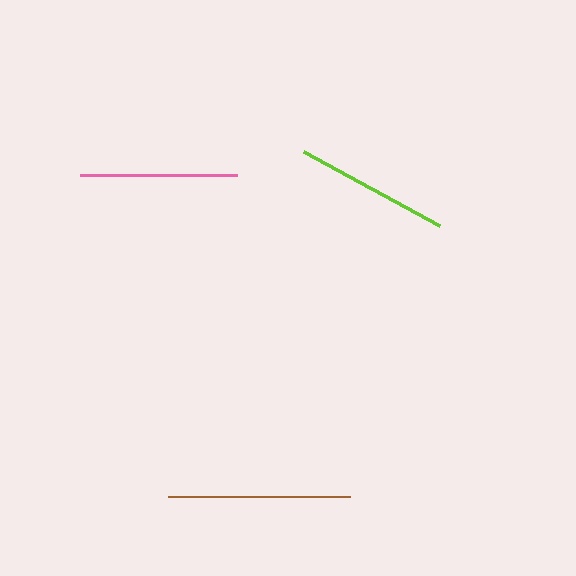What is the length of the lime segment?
The lime segment is approximately 155 pixels long.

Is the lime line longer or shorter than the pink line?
The pink line is longer than the lime line.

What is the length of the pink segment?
The pink segment is approximately 157 pixels long.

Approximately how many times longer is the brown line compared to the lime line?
The brown line is approximately 1.2 times the length of the lime line.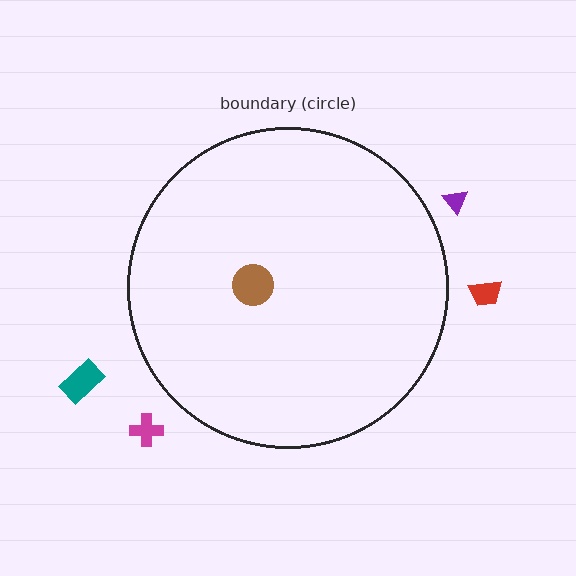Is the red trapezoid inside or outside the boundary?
Outside.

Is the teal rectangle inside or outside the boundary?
Outside.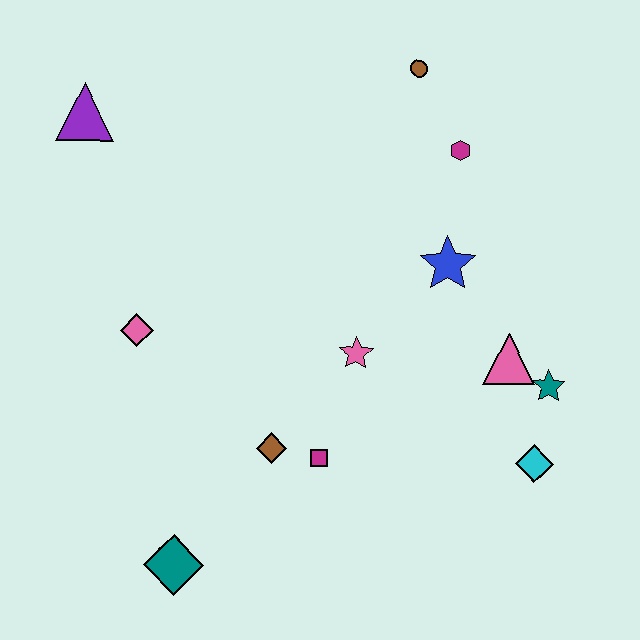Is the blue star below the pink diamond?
No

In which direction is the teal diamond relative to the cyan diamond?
The teal diamond is to the left of the cyan diamond.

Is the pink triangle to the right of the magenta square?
Yes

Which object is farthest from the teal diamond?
The brown circle is farthest from the teal diamond.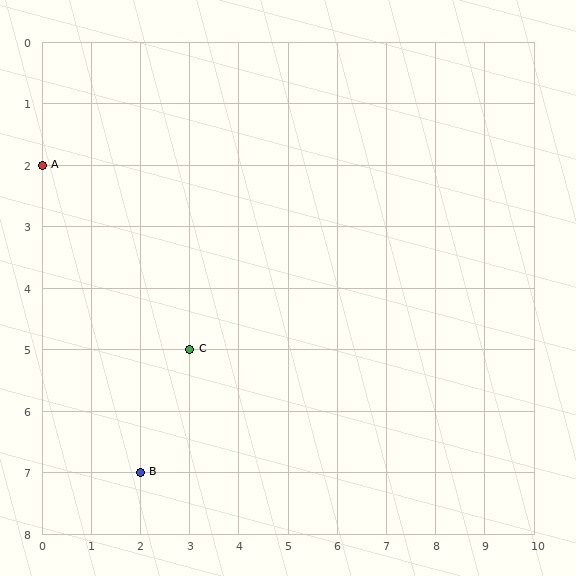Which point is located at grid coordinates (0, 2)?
Point A is at (0, 2).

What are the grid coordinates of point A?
Point A is at grid coordinates (0, 2).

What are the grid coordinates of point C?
Point C is at grid coordinates (3, 5).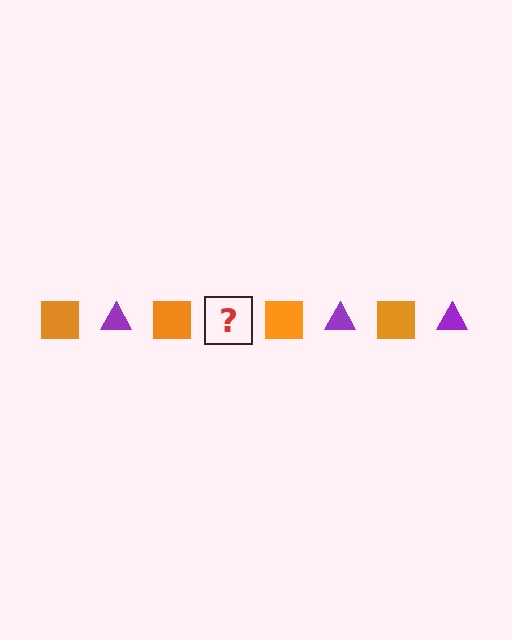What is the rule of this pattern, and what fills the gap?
The rule is that the pattern alternates between orange square and purple triangle. The gap should be filled with a purple triangle.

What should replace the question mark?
The question mark should be replaced with a purple triangle.